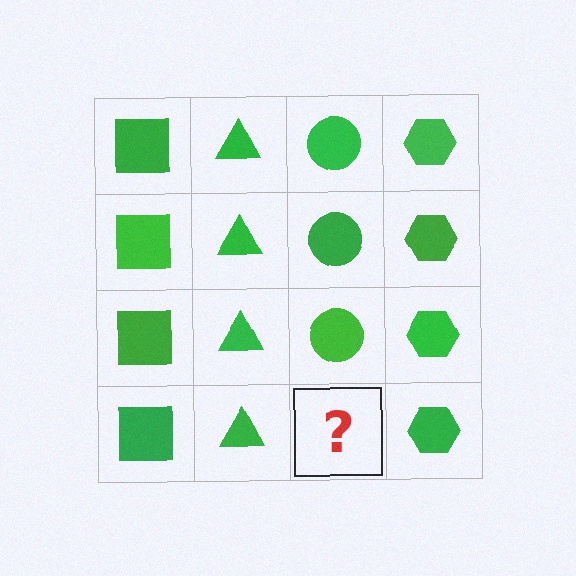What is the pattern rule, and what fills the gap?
The rule is that each column has a consistent shape. The gap should be filled with a green circle.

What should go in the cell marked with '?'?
The missing cell should contain a green circle.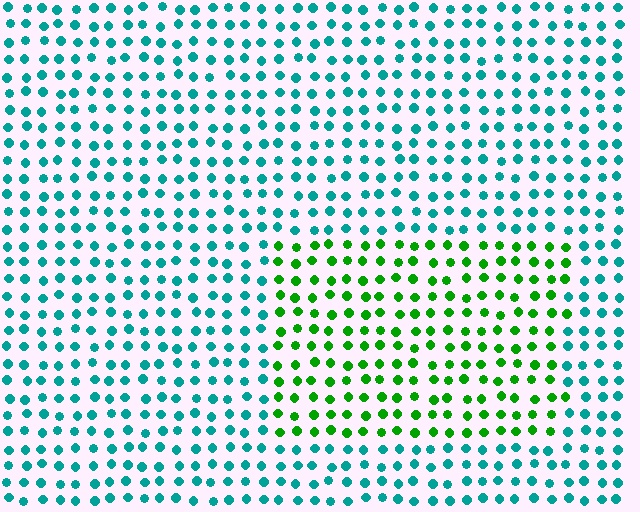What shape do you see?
I see a rectangle.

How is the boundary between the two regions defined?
The boundary is defined purely by a slight shift in hue (about 56 degrees). Spacing, size, and orientation are identical on both sides.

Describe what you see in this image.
The image is filled with small teal elements in a uniform arrangement. A rectangle-shaped region is visible where the elements are tinted to a slightly different hue, forming a subtle color boundary.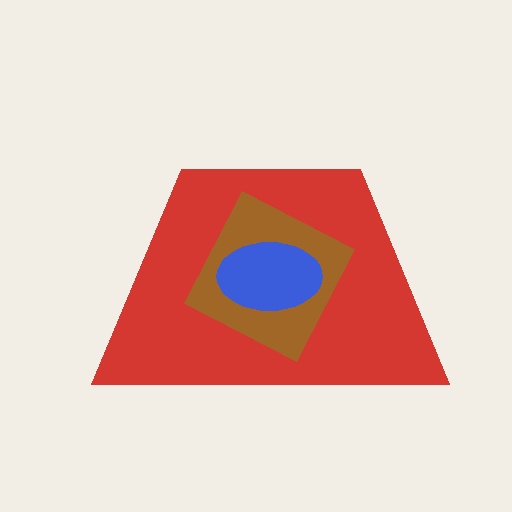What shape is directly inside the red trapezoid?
The brown square.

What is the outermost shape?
The red trapezoid.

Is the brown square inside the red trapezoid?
Yes.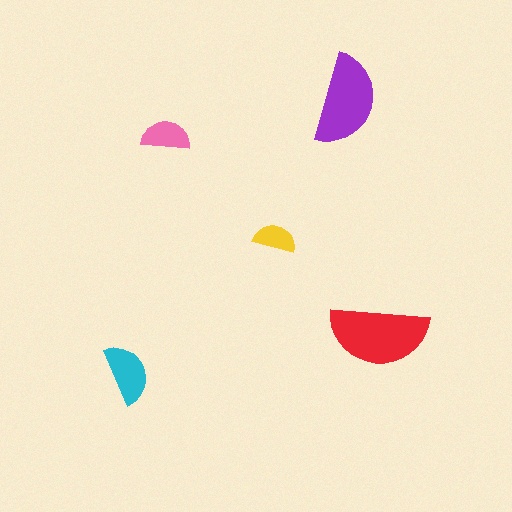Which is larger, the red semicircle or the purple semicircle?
The red one.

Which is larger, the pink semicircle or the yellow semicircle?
The pink one.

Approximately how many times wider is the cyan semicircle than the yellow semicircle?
About 1.5 times wider.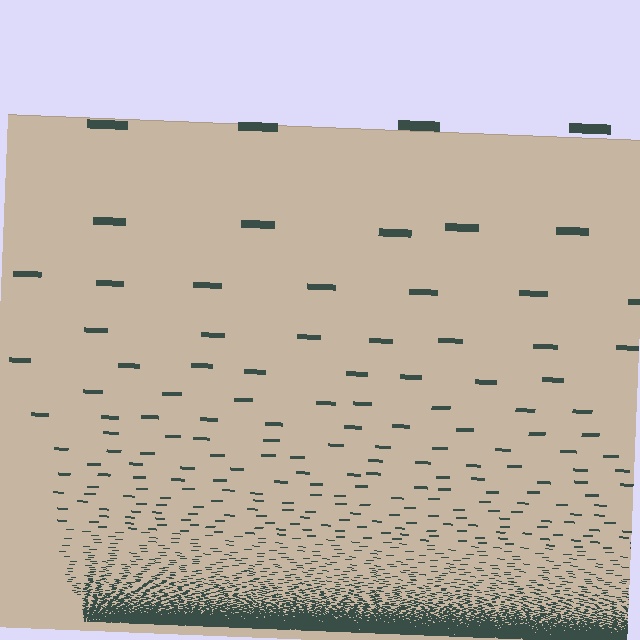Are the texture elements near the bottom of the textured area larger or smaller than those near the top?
Smaller. The gradient is inverted — elements near the bottom are smaller and denser.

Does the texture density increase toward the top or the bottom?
Density increases toward the bottom.